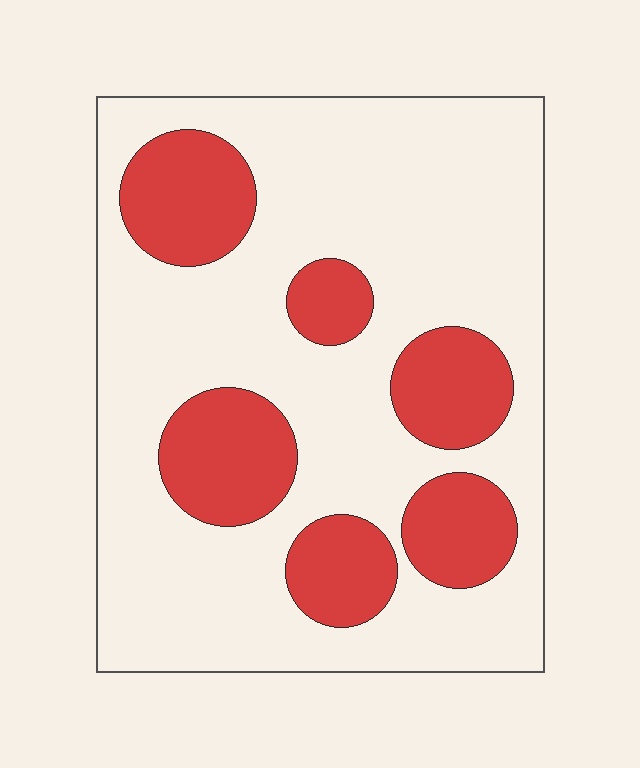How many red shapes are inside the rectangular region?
6.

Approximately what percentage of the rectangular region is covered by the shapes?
Approximately 25%.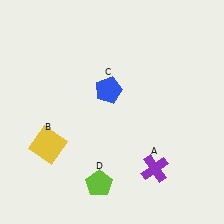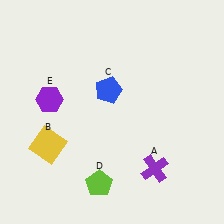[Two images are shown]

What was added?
A purple hexagon (E) was added in Image 2.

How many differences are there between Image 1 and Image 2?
There is 1 difference between the two images.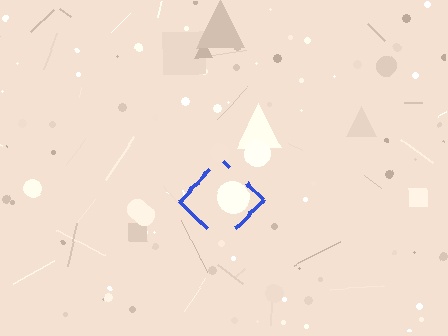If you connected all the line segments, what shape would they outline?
They would outline a diamond.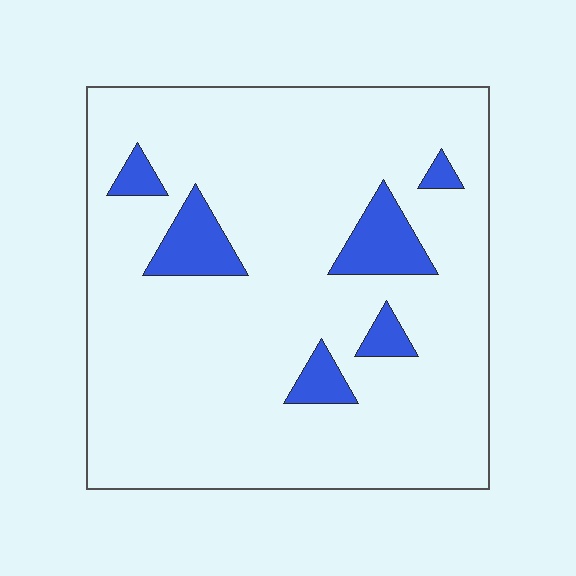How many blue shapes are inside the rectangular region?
6.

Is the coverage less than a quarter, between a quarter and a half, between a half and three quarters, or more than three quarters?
Less than a quarter.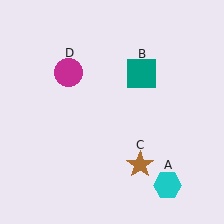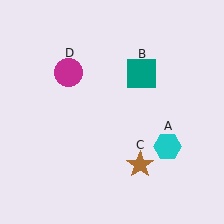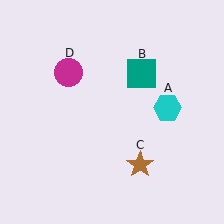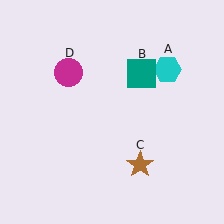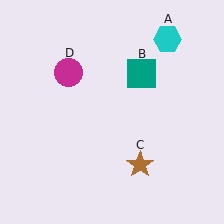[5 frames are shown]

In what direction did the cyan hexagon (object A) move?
The cyan hexagon (object A) moved up.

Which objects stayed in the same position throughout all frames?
Teal square (object B) and brown star (object C) and magenta circle (object D) remained stationary.